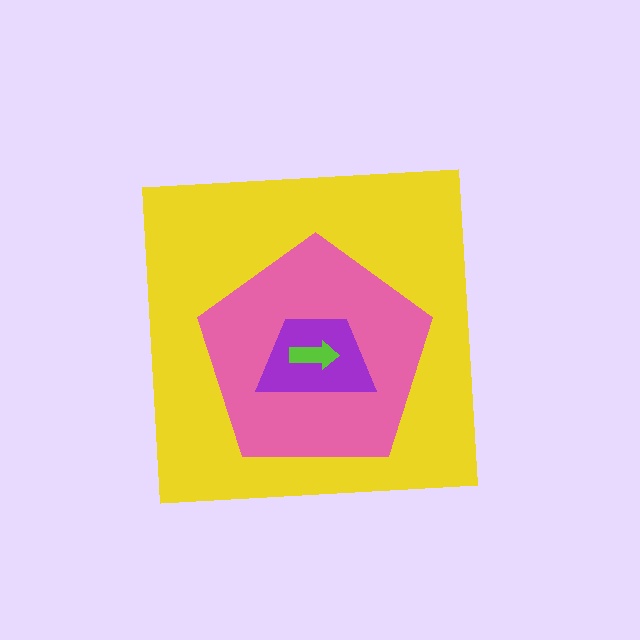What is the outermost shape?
The yellow square.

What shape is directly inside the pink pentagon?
The purple trapezoid.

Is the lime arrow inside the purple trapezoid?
Yes.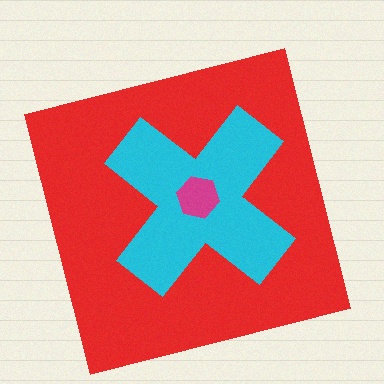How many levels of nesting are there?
3.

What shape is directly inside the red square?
The cyan cross.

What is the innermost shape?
The magenta hexagon.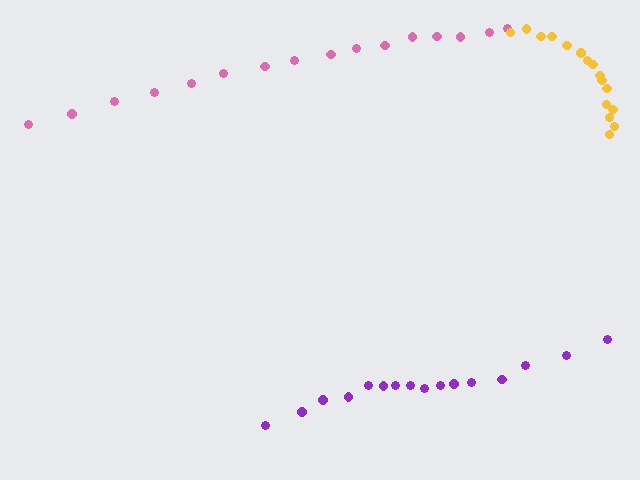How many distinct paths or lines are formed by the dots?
There are 3 distinct paths.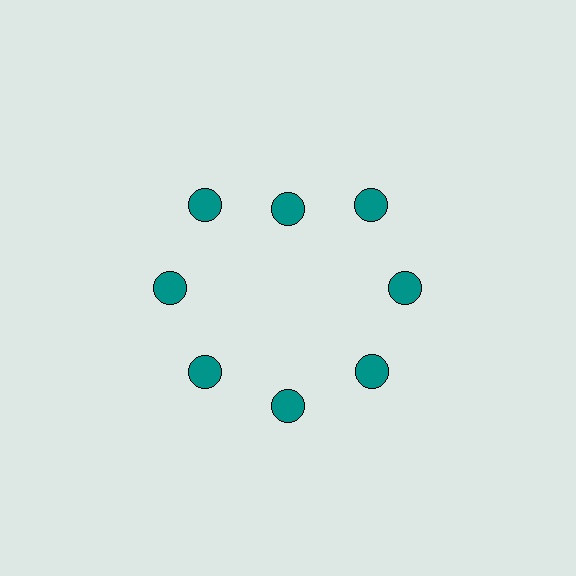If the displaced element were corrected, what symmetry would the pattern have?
It would have 8-fold rotational symmetry — the pattern would map onto itself every 45 degrees.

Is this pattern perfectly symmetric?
No. The 8 teal circles are arranged in a ring, but one element near the 12 o'clock position is pulled inward toward the center, breaking the 8-fold rotational symmetry.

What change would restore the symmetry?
The symmetry would be restored by moving it outward, back onto the ring so that all 8 circles sit at equal angles and equal distance from the center.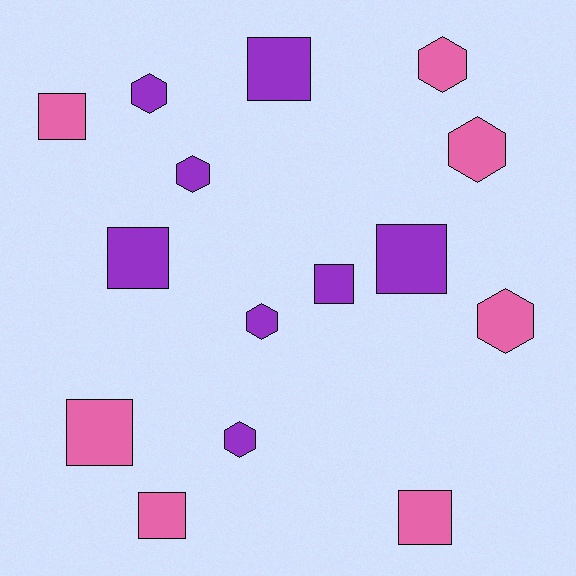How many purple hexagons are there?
There are 4 purple hexagons.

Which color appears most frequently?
Purple, with 8 objects.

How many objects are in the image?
There are 15 objects.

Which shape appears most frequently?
Square, with 8 objects.